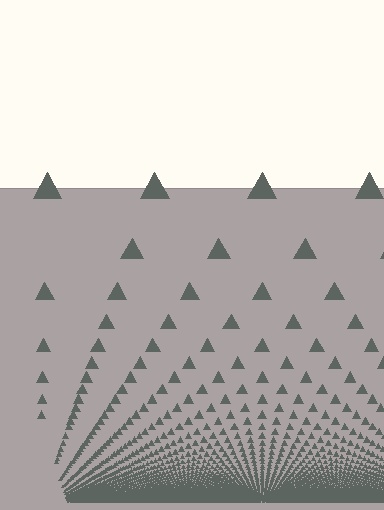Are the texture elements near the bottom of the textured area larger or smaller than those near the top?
Smaller. The gradient is inverted — elements near the bottom are smaller and denser.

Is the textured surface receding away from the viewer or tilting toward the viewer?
The surface appears to tilt toward the viewer. Texture elements get larger and sparser toward the top.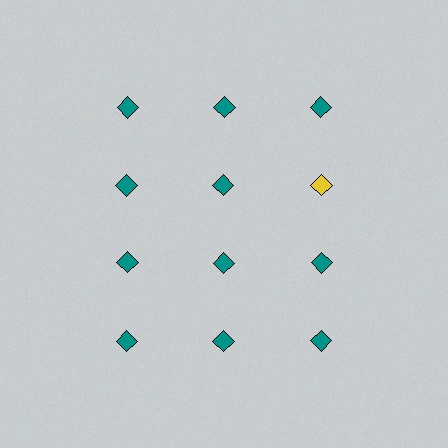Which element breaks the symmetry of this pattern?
The yellow diamond in the second row, center column breaks the symmetry. All other shapes are teal diamonds.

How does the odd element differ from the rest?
It has a different color: yellow instead of teal.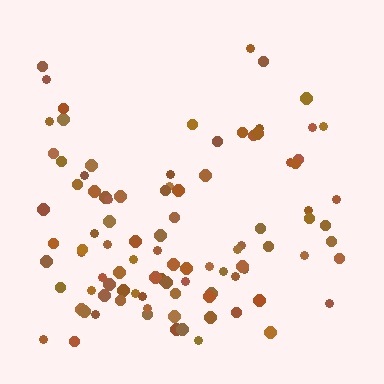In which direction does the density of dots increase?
From top to bottom, with the bottom side densest.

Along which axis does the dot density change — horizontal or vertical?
Vertical.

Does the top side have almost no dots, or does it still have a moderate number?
Still a moderate number, just noticeably fewer than the bottom.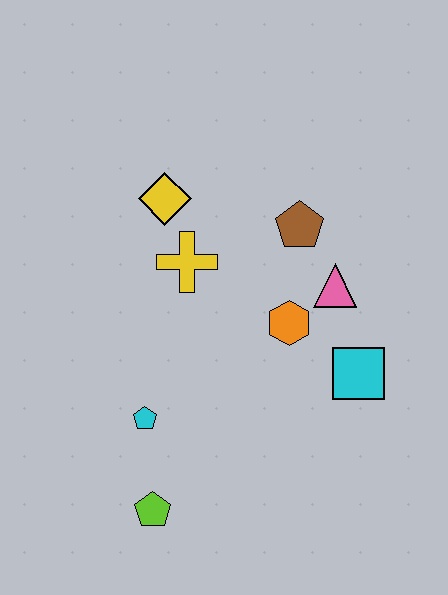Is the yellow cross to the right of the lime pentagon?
Yes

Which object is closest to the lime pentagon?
The cyan pentagon is closest to the lime pentagon.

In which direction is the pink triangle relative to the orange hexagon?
The pink triangle is to the right of the orange hexagon.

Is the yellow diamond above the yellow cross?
Yes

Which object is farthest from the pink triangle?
The lime pentagon is farthest from the pink triangle.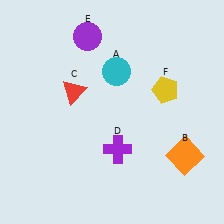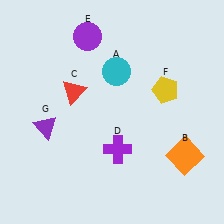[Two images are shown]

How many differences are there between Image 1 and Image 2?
There is 1 difference between the two images.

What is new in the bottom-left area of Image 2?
A purple triangle (G) was added in the bottom-left area of Image 2.